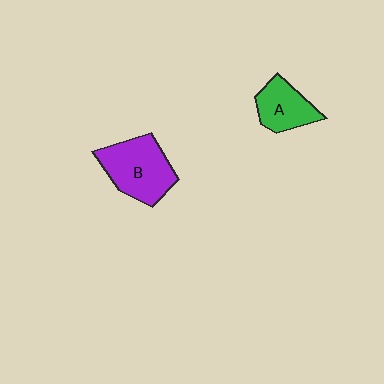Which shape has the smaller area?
Shape A (green).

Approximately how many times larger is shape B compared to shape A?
Approximately 1.5 times.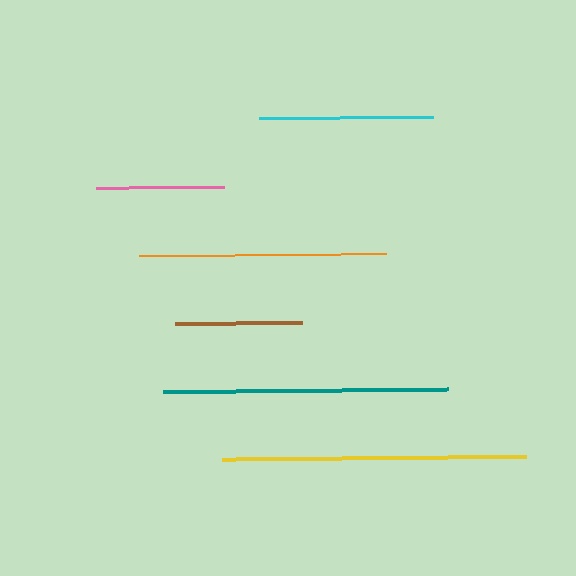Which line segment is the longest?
The yellow line is the longest at approximately 304 pixels.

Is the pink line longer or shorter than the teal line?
The teal line is longer than the pink line.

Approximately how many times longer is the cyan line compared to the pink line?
The cyan line is approximately 1.4 times the length of the pink line.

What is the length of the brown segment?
The brown segment is approximately 126 pixels long.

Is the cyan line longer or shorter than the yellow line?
The yellow line is longer than the cyan line.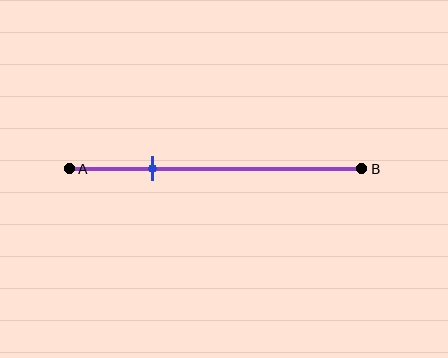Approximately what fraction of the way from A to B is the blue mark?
The blue mark is approximately 30% of the way from A to B.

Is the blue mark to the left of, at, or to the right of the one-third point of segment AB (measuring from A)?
The blue mark is to the left of the one-third point of segment AB.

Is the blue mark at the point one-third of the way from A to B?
No, the mark is at about 30% from A, not at the 33% one-third point.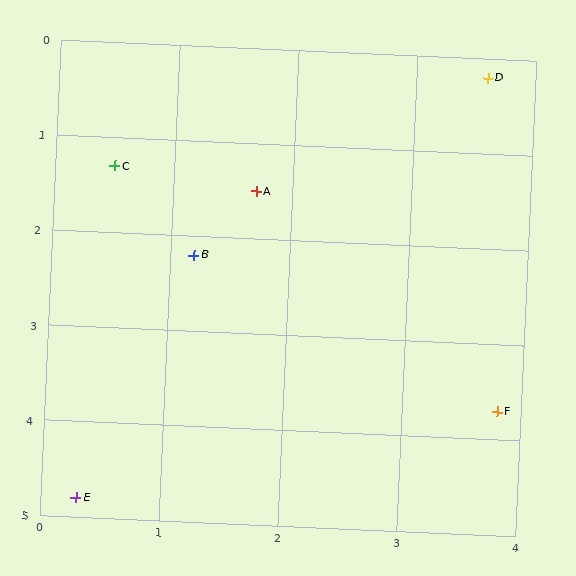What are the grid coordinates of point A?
Point A is at approximately (1.7, 1.5).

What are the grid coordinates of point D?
Point D is at approximately (3.6, 0.2).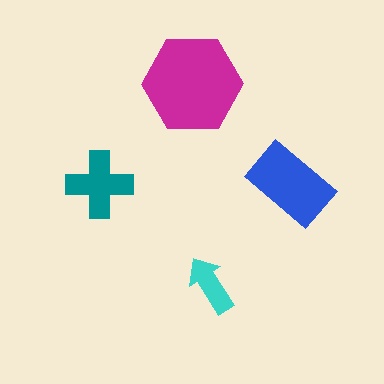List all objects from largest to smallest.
The magenta hexagon, the blue rectangle, the teal cross, the cyan arrow.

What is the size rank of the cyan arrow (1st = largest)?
4th.